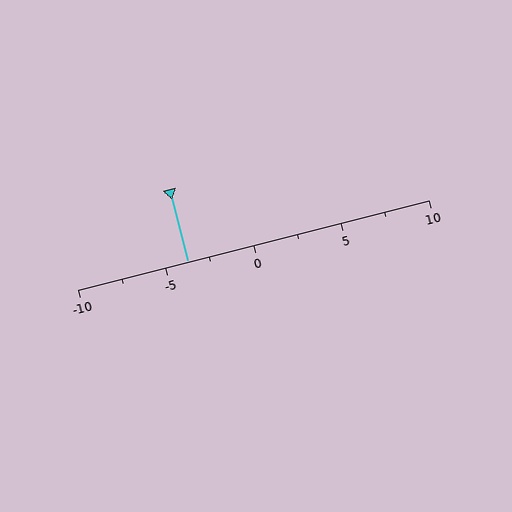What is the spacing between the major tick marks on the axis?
The major ticks are spaced 5 apart.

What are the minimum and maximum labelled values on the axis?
The axis runs from -10 to 10.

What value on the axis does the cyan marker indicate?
The marker indicates approximately -3.8.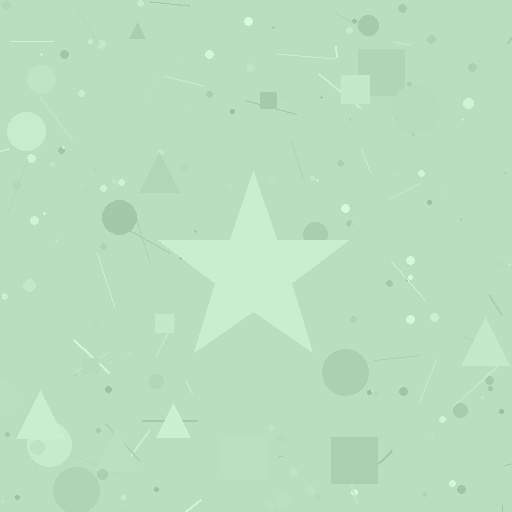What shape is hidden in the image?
A star is hidden in the image.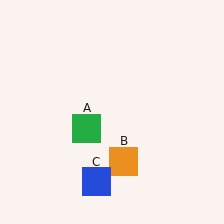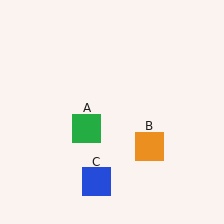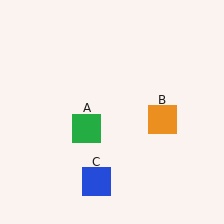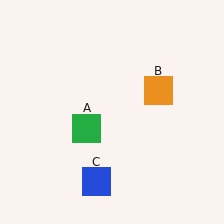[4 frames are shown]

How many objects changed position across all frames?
1 object changed position: orange square (object B).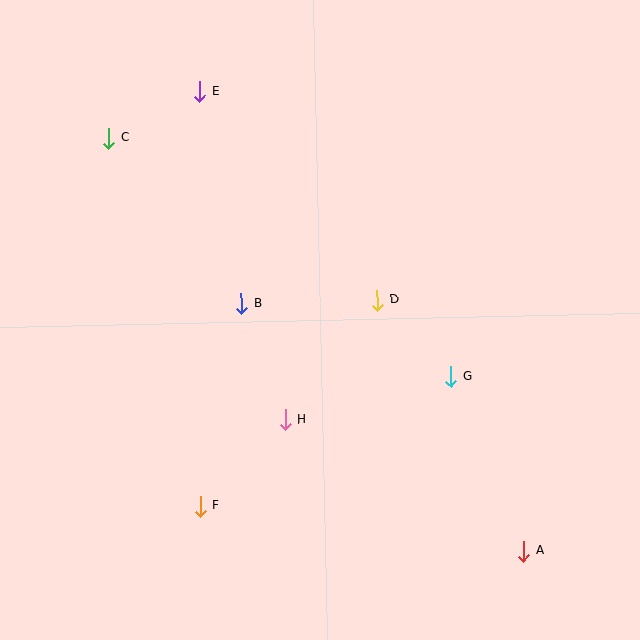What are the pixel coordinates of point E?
Point E is at (200, 91).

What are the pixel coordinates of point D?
Point D is at (377, 300).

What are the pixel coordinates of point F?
Point F is at (200, 506).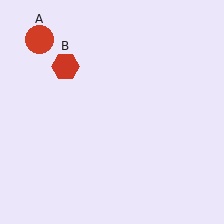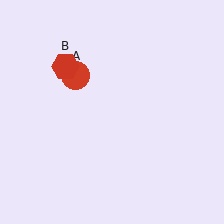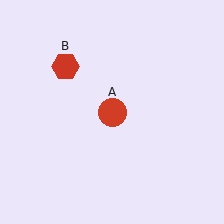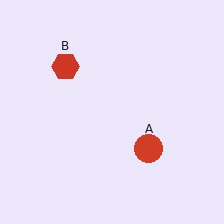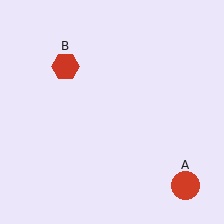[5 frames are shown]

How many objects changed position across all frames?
1 object changed position: red circle (object A).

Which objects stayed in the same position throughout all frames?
Red hexagon (object B) remained stationary.